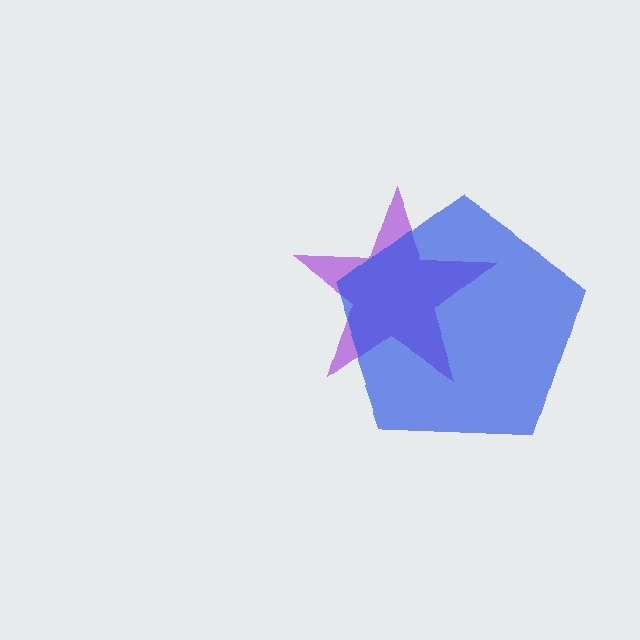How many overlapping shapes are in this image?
There are 2 overlapping shapes in the image.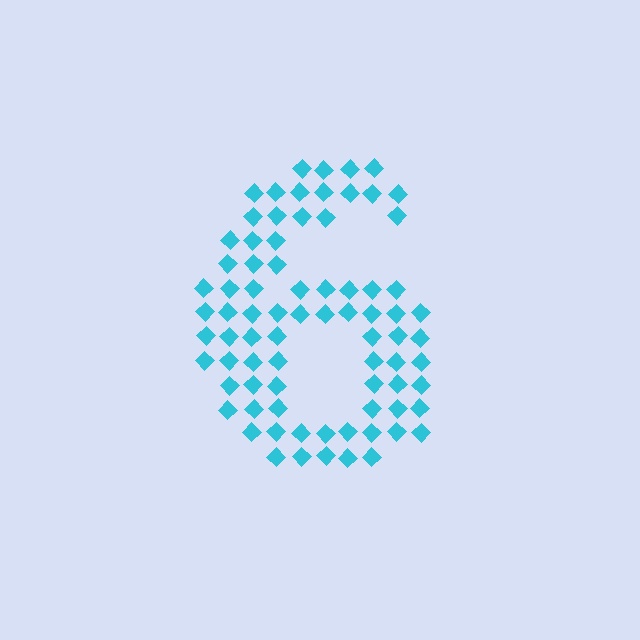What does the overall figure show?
The overall figure shows the digit 6.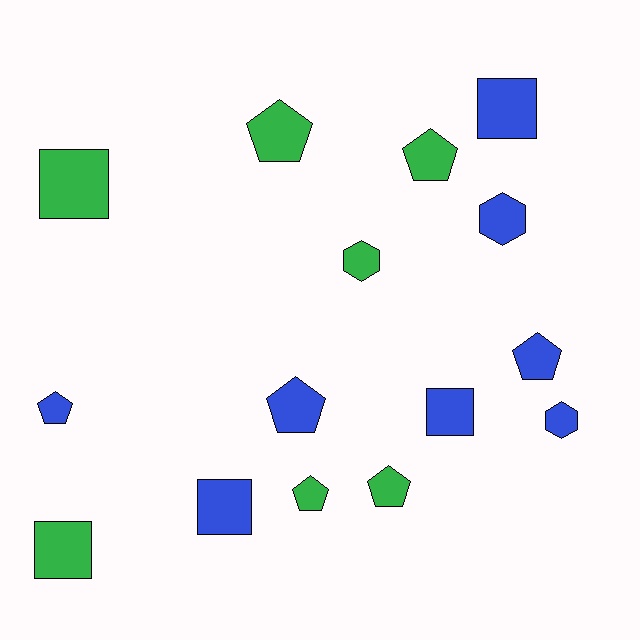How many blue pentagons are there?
There are 3 blue pentagons.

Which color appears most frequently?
Blue, with 8 objects.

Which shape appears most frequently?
Pentagon, with 7 objects.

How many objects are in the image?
There are 15 objects.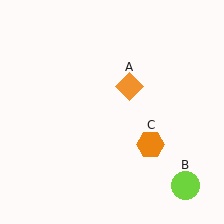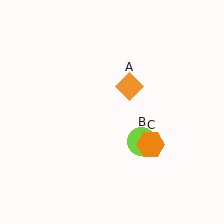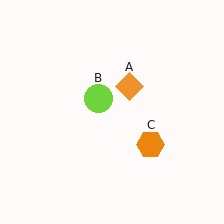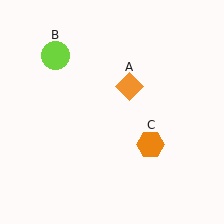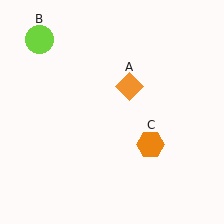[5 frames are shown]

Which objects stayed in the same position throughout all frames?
Orange diamond (object A) and orange hexagon (object C) remained stationary.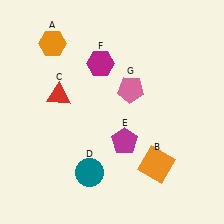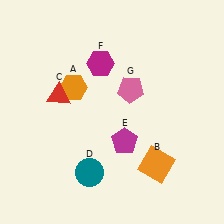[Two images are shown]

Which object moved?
The orange hexagon (A) moved down.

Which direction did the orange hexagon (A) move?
The orange hexagon (A) moved down.